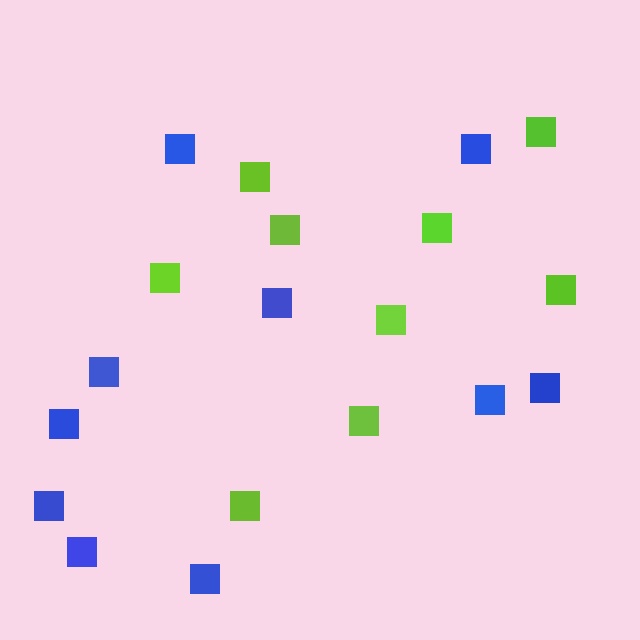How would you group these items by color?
There are 2 groups: one group of lime squares (9) and one group of blue squares (10).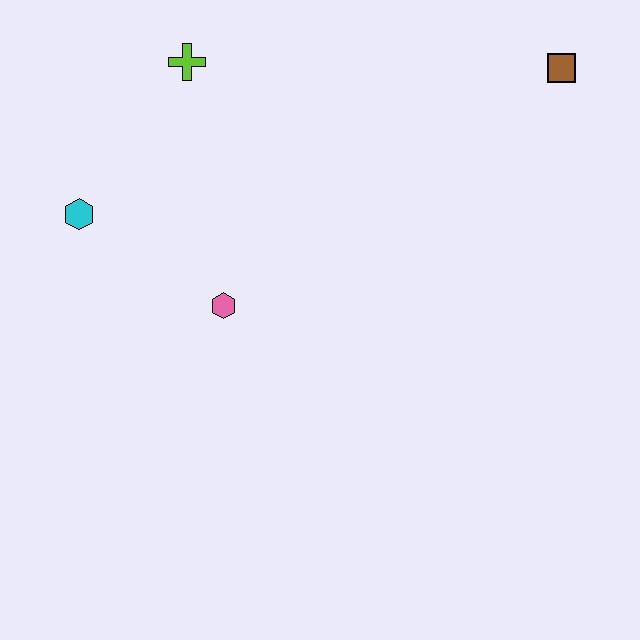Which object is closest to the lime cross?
The cyan hexagon is closest to the lime cross.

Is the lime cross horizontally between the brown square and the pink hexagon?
No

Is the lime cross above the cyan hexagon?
Yes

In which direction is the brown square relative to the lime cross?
The brown square is to the right of the lime cross.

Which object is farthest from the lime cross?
The brown square is farthest from the lime cross.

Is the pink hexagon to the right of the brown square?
No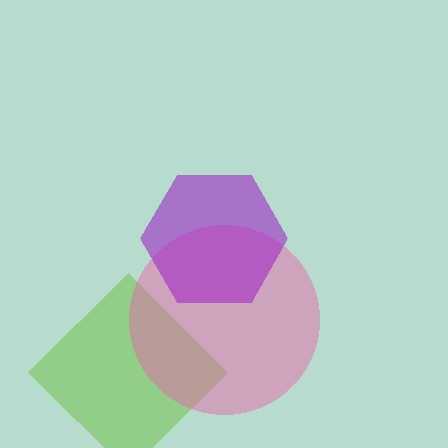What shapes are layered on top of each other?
The layered shapes are: a lime diamond, a pink circle, a purple hexagon.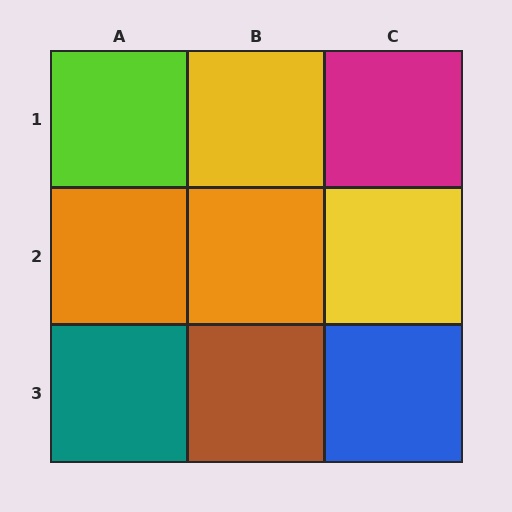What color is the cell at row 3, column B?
Brown.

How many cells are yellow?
2 cells are yellow.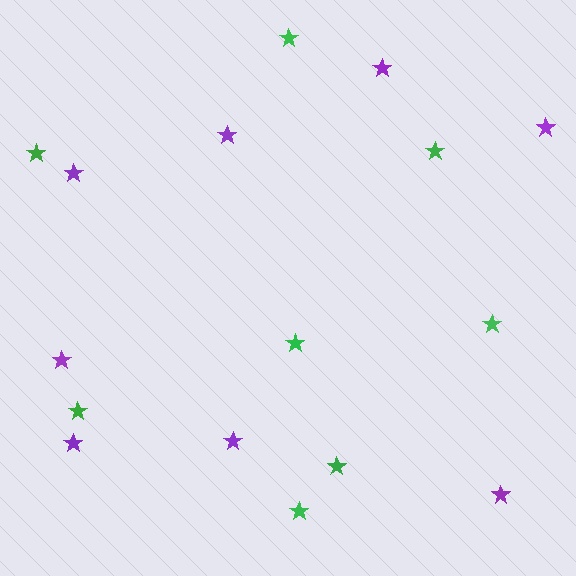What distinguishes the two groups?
There are 2 groups: one group of green stars (8) and one group of purple stars (8).